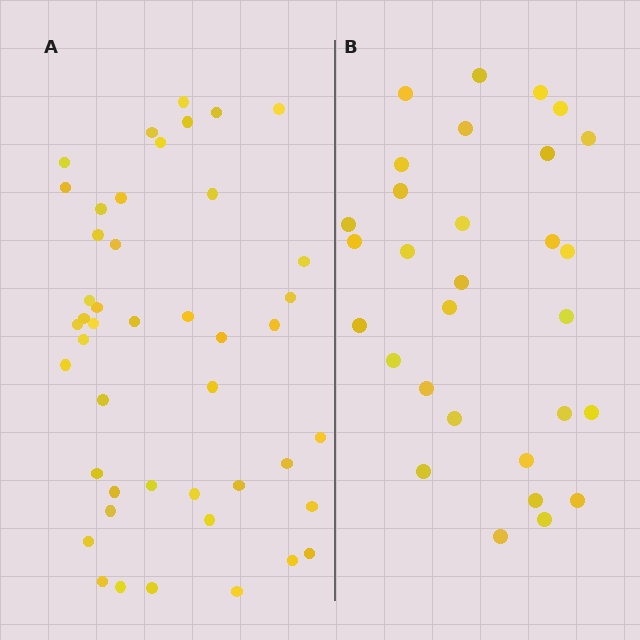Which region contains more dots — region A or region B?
Region A (the left region) has more dots.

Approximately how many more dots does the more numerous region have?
Region A has approximately 15 more dots than region B.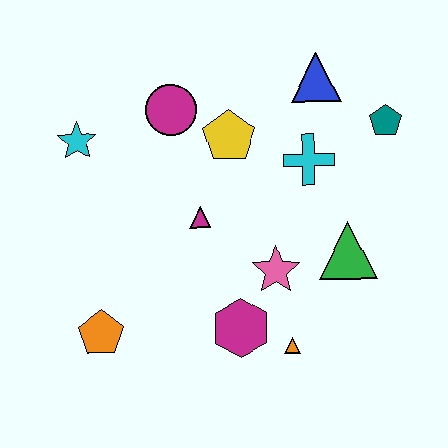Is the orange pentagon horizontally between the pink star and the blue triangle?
No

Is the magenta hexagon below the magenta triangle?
Yes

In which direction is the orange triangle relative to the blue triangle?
The orange triangle is below the blue triangle.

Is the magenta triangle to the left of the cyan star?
No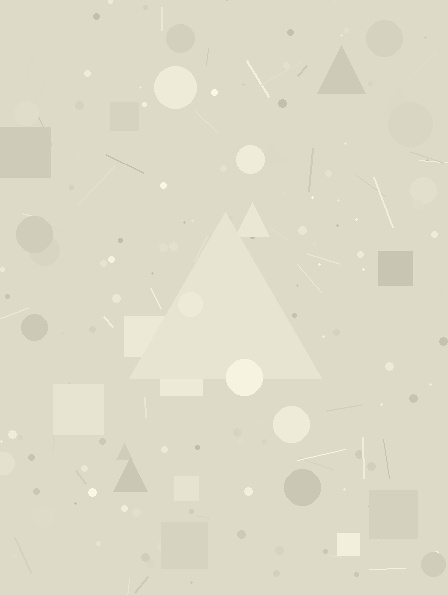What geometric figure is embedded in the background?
A triangle is embedded in the background.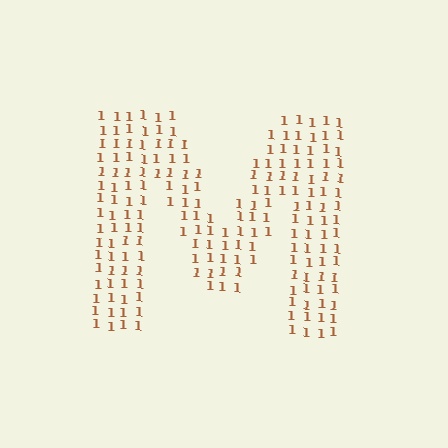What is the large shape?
The large shape is the letter M.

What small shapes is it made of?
It is made of small digit 1's.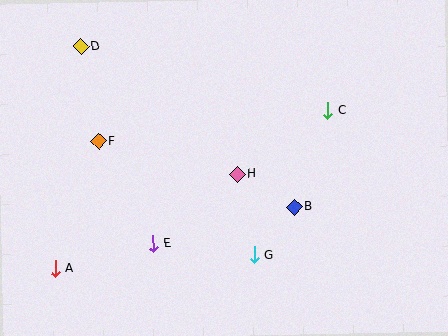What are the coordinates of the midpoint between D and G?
The midpoint between D and G is at (167, 151).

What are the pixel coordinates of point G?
Point G is at (254, 255).